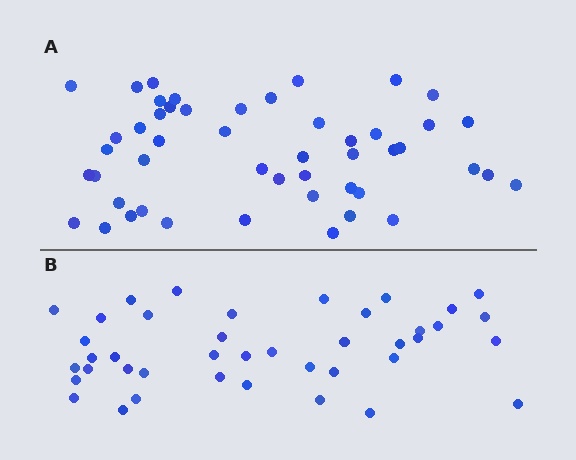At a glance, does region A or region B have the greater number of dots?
Region A (the top region) has more dots.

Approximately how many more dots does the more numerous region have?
Region A has roughly 8 or so more dots than region B.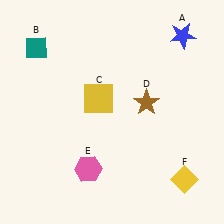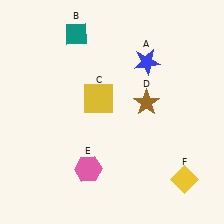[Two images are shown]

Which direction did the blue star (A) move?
The blue star (A) moved left.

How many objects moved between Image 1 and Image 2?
2 objects moved between the two images.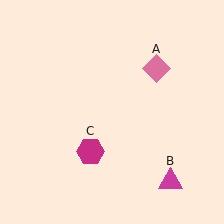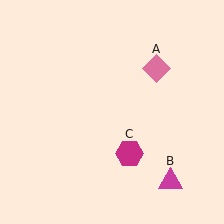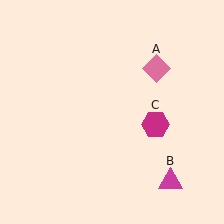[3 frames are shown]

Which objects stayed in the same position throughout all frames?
Pink diamond (object A) and magenta triangle (object B) remained stationary.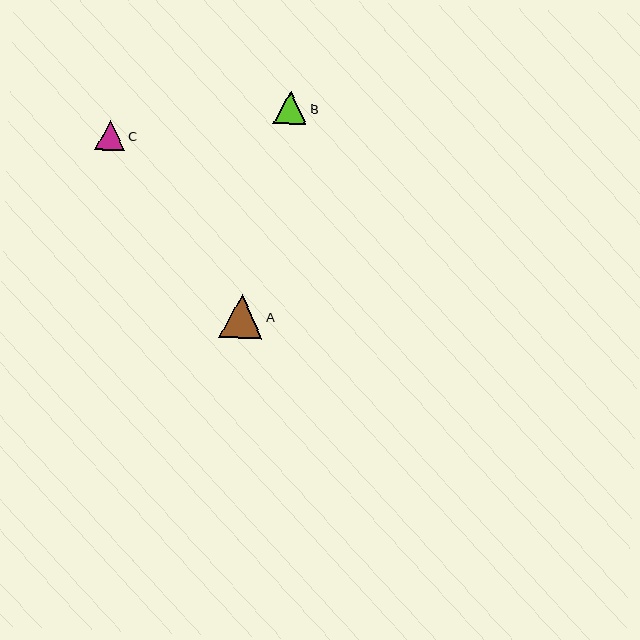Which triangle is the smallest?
Triangle C is the smallest with a size of approximately 29 pixels.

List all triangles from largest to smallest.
From largest to smallest: A, B, C.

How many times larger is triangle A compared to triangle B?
Triangle A is approximately 1.3 times the size of triangle B.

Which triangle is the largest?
Triangle A is the largest with a size of approximately 43 pixels.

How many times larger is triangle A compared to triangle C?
Triangle A is approximately 1.5 times the size of triangle C.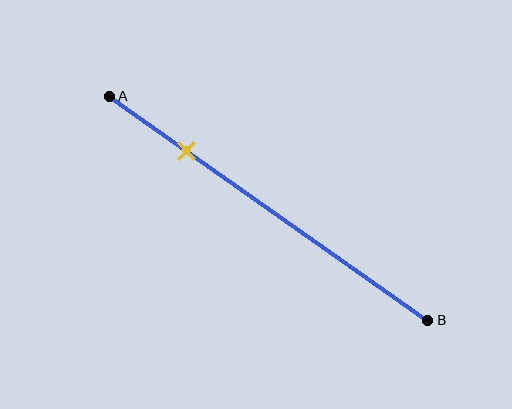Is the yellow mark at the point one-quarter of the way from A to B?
Yes, the mark is approximately at the one-quarter point.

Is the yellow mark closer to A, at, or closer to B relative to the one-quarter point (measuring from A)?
The yellow mark is approximately at the one-quarter point of segment AB.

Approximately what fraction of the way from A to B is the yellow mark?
The yellow mark is approximately 25% of the way from A to B.